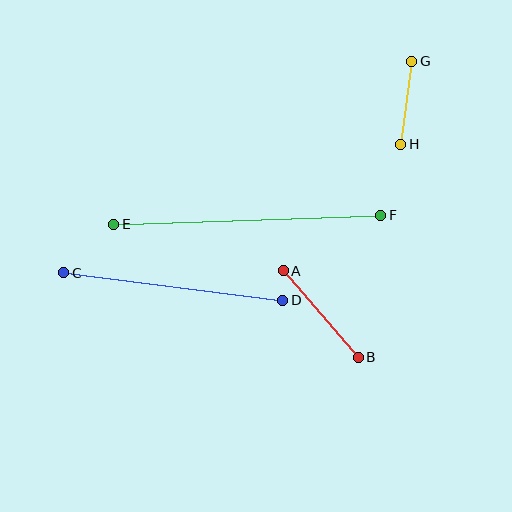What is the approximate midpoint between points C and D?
The midpoint is at approximately (173, 287) pixels.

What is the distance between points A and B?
The distance is approximately 114 pixels.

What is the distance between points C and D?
The distance is approximately 220 pixels.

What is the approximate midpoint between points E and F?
The midpoint is at approximately (247, 220) pixels.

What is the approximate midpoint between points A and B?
The midpoint is at approximately (321, 314) pixels.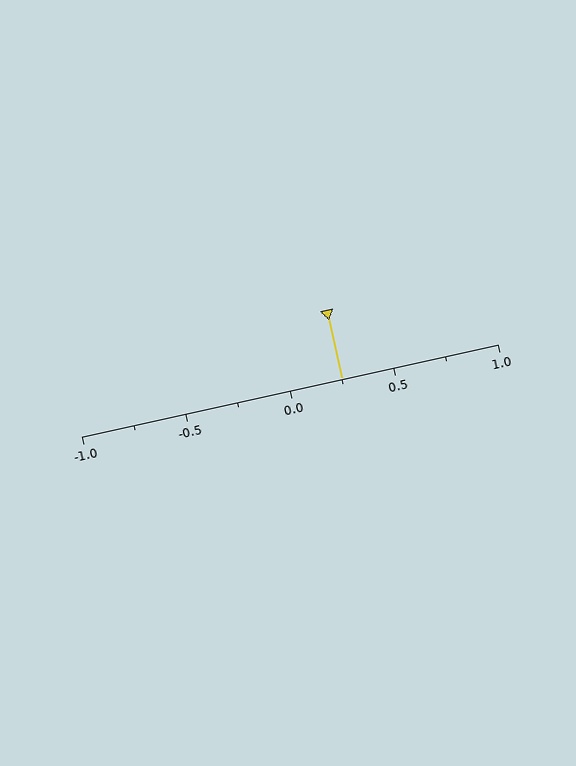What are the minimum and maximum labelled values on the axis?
The axis runs from -1.0 to 1.0.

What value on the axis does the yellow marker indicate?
The marker indicates approximately 0.25.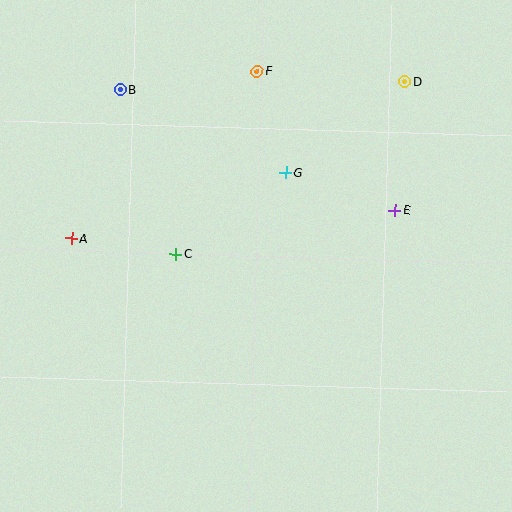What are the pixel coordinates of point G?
Point G is at (286, 173).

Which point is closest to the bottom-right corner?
Point E is closest to the bottom-right corner.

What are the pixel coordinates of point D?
Point D is at (405, 82).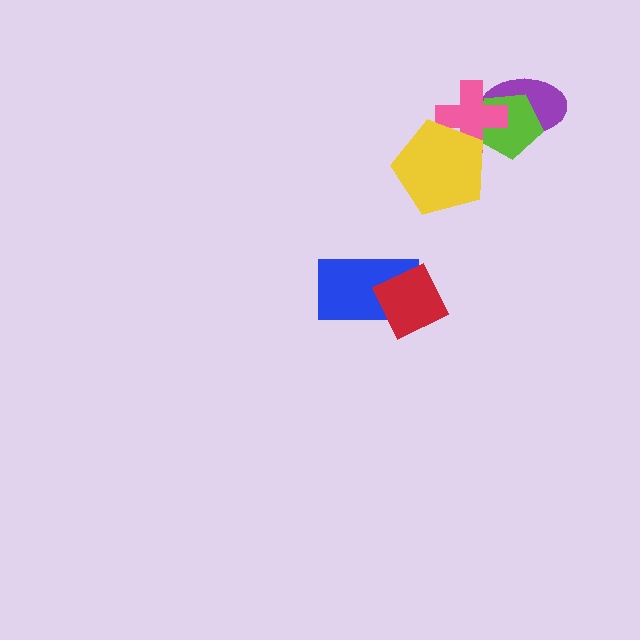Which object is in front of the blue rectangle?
The red diamond is in front of the blue rectangle.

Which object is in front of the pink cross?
The yellow pentagon is in front of the pink cross.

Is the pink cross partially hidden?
Yes, it is partially covered by another shape.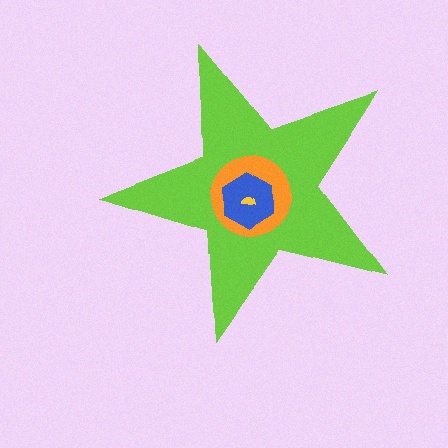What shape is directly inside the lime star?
The orange circle.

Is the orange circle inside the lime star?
Yes.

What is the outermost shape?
The lime star.